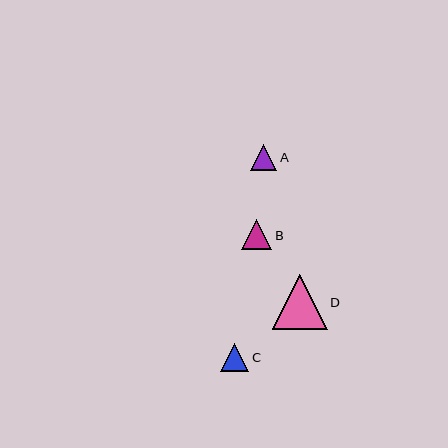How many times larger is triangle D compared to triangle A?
Triangle D is approximately 2.1 times the size of triangle A.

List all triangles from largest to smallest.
From largest to smallest: D, B, C, A.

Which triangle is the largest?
Triangle D is the largest with a size of approximately 55 pixels.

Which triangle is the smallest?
Triangle A is the smallest with a size of approximately 27 pixels.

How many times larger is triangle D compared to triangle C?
Triangle D is approximately 1.9 times the size of triangle C.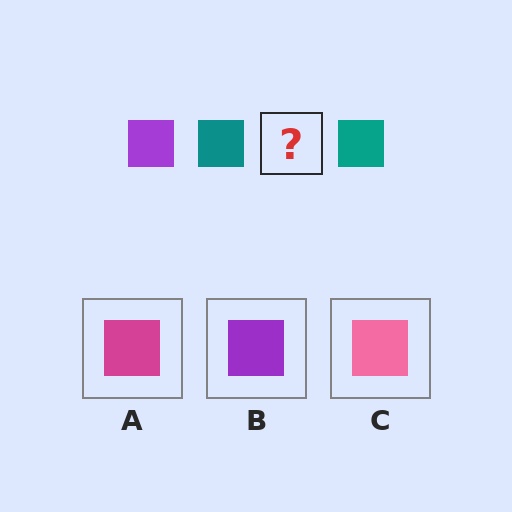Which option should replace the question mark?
Option B.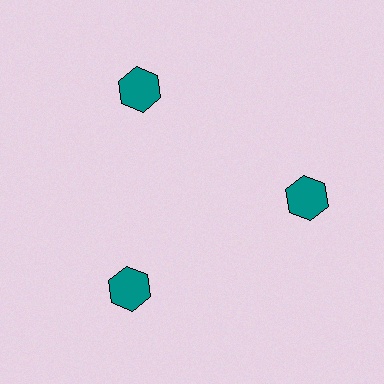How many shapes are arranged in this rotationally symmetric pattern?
There are 3 shapes, arranged in 3 groups of 1.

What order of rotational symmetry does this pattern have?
This pattern has 3-fold rotational symmetry.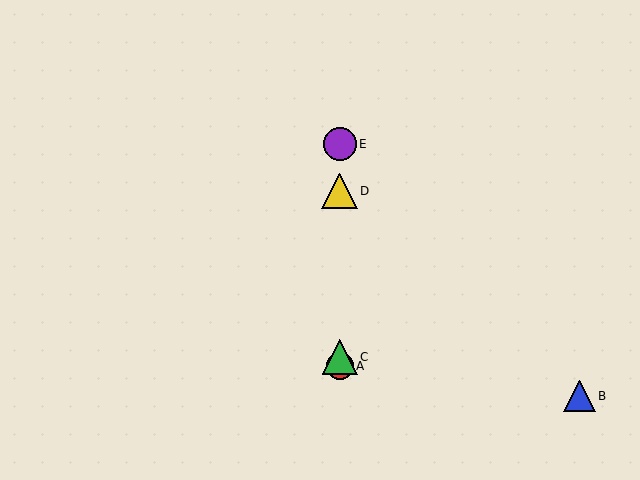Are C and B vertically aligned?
No, C is at x≈340 and B is at x≈580.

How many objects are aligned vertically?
4 objects (A, C, D, E) are aligned vertically.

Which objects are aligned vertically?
Objects A, C, D, E are aligned vertically.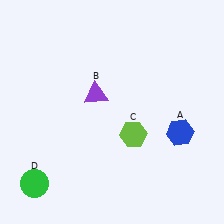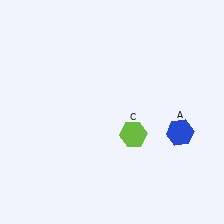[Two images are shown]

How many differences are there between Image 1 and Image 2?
There are 2 differences between the two images.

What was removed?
The purple triangle (B), the green circle (D) were removed in Image 2.